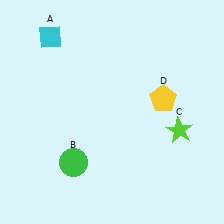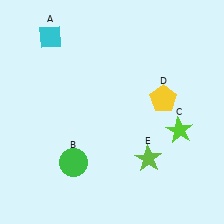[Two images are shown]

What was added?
A lime star (E) was added in Image 2.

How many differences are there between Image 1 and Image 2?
There is 1 difference between the two images.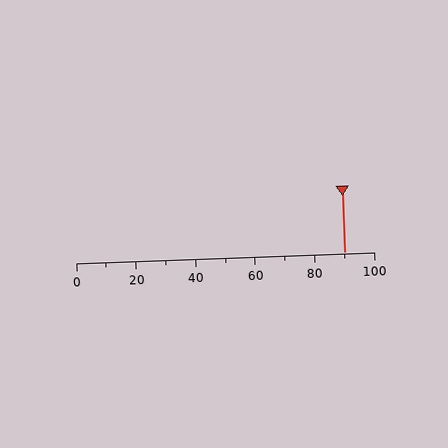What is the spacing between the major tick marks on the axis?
The major ticks are spaced 20 apart.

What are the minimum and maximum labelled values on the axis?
The axis runs from 0 to 100.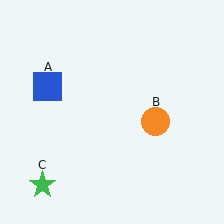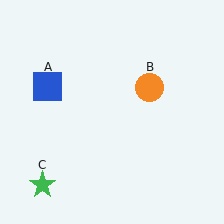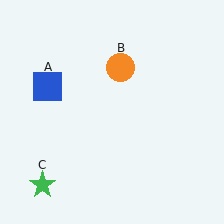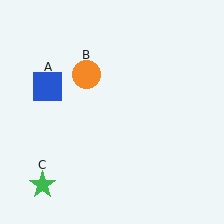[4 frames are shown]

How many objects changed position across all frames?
1 object changed position: orange circle (object B).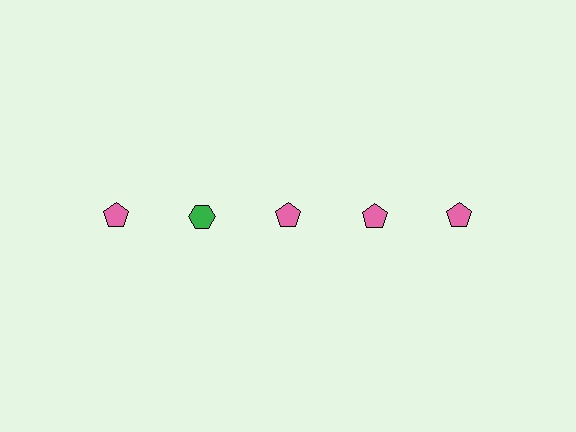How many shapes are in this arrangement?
There are 5 shapes arranged in a grid pattern.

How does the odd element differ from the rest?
It differs in both color (green instead of pink) and shape (hexagon instead of pentagon).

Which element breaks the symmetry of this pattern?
The green hexagon in the top row, second from left column breaks the symmetry. All other shapes are pink pentagons.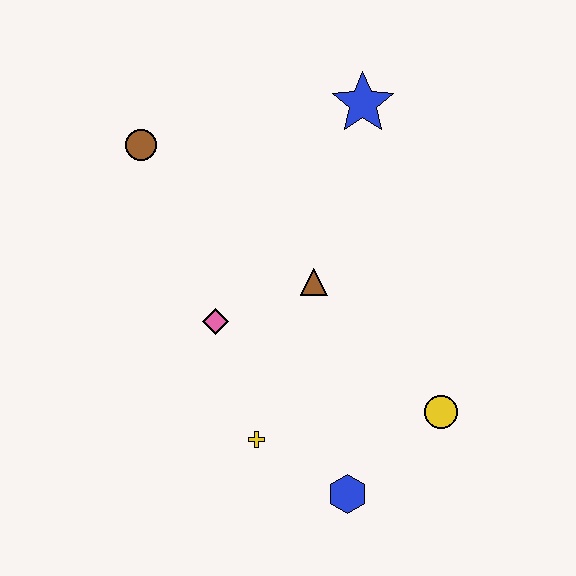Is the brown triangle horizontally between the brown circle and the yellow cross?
No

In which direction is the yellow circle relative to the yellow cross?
The yellow circle is to the right of the yellow cross.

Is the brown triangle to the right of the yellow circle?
No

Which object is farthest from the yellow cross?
The blue star is farthest from the yellow cross.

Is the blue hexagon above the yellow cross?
No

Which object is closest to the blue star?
The brown triangle is closest to the blue star.